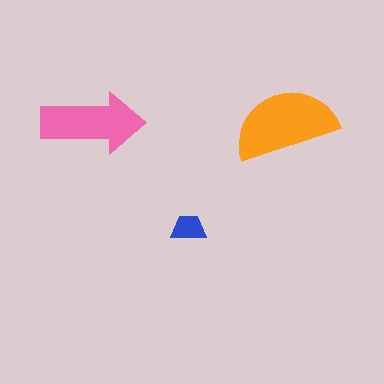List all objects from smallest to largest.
The blue trapezoid, the pink arrow, the orange semicircle.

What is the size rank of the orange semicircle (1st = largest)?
1st.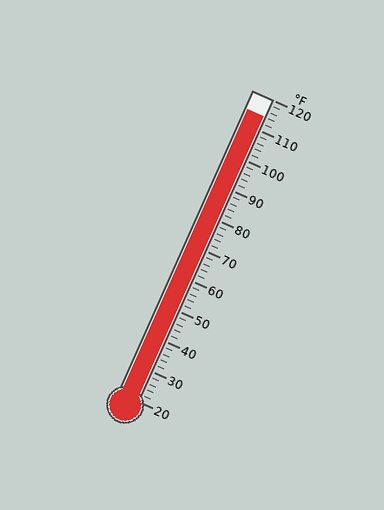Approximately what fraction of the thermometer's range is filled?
The thermometer is filled to approximately 95% of its range.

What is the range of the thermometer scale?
The thermometer scale ranges from 20°F to 120°F.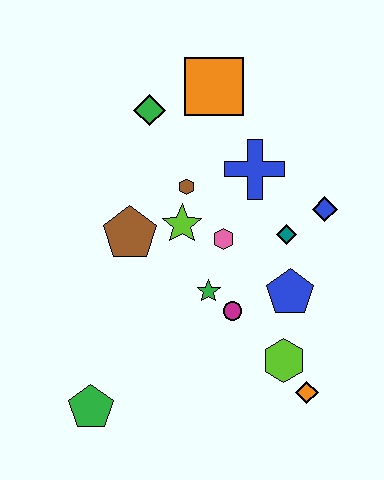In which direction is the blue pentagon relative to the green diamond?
The blue pentagon is below the green diamond.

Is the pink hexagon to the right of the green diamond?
Yes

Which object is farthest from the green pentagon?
The orange square is farthest from the green pentagon.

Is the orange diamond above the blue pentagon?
No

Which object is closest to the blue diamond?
The teal diamond is closest to the blue diamond.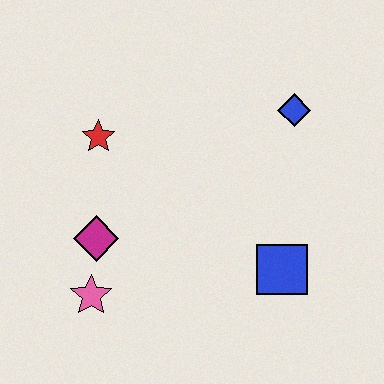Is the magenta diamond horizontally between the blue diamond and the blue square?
No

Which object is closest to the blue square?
The blue diamond is closest to the blue square.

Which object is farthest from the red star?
The blue square is farthest from the red star.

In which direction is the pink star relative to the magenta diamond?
The pink star is below the magenta diamond.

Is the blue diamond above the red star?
Yes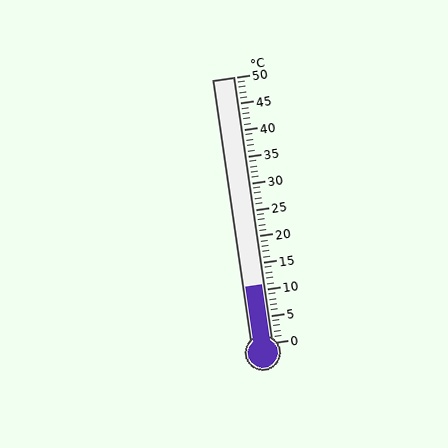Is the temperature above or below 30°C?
The temperature is below 30°C.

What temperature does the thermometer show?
The thermometer shows approximately 11°C.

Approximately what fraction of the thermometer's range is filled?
The thermometer is filled to approximately 20% of its range.